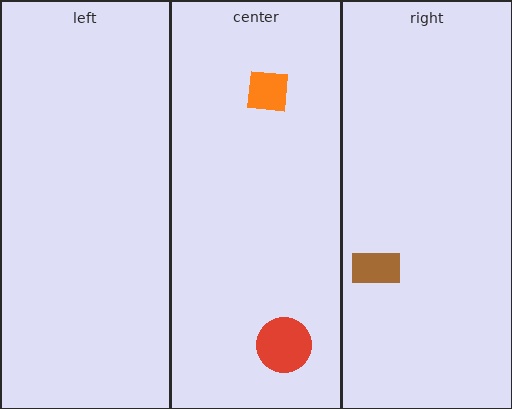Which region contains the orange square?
The center region.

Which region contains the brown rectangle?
The right region.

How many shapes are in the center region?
2.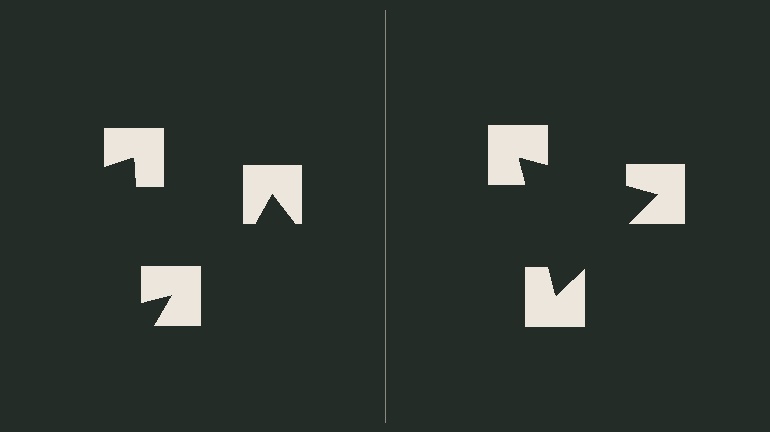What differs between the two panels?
The notched squares are positioned identically on both sides; only the wedge orientations differ. On the right they align to a triangle; on the left they are misaligned.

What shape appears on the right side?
An illusory triangle.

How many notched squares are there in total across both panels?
6 — 3 on each side.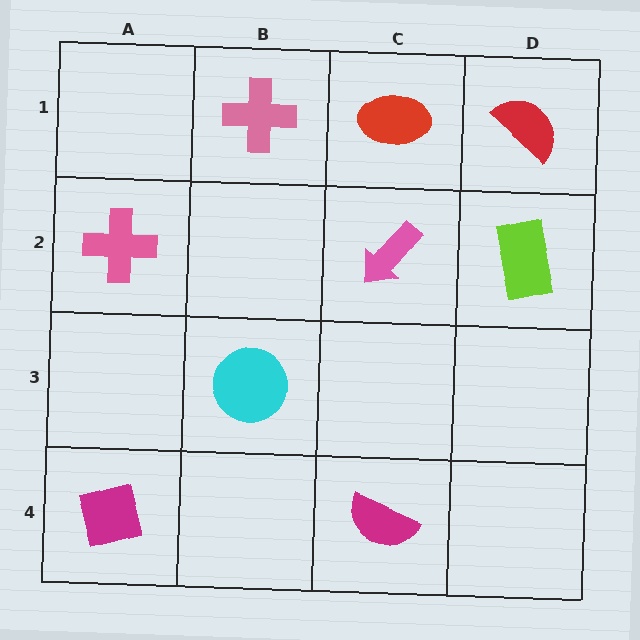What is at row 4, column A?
A magenta square.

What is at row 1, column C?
A red ellipse.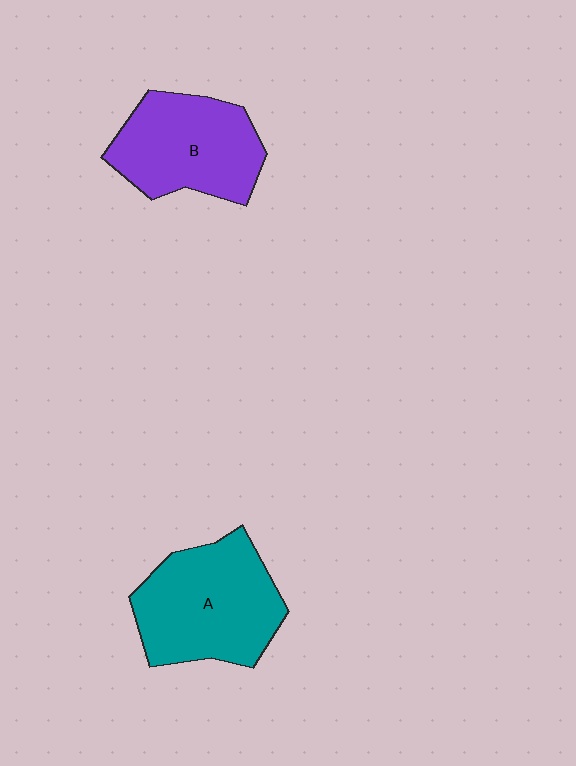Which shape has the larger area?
Shape A (teal).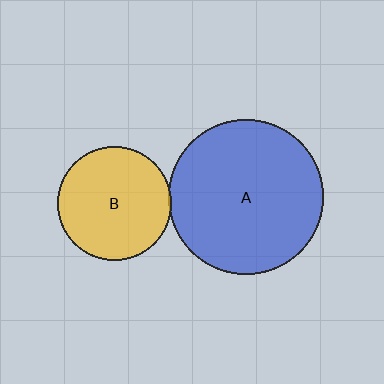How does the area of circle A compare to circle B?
Approximately 1.8 times.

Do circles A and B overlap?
Yes.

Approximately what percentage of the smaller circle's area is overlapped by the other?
Approximately 5%.